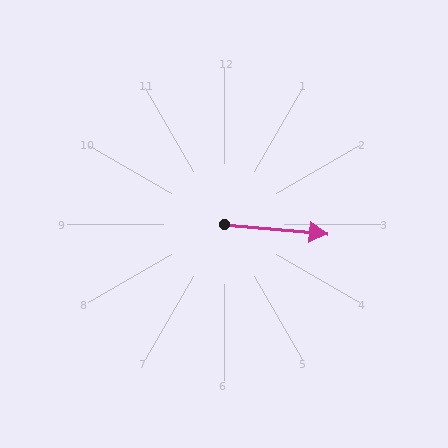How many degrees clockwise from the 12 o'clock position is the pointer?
Approximately 95 degrees.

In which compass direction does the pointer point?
East.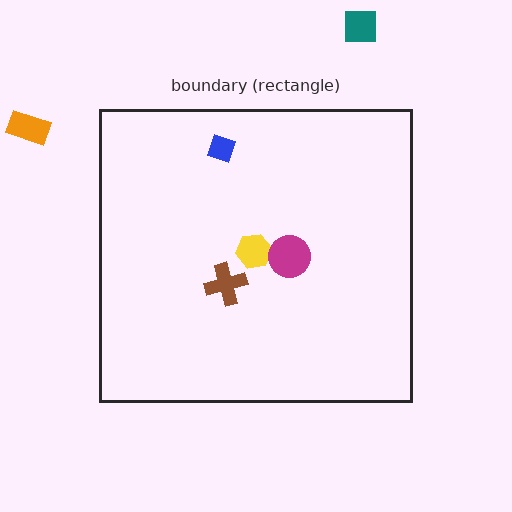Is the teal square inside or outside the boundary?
Outside.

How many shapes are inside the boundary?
4 inside, 2 outside.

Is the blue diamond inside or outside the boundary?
Inside.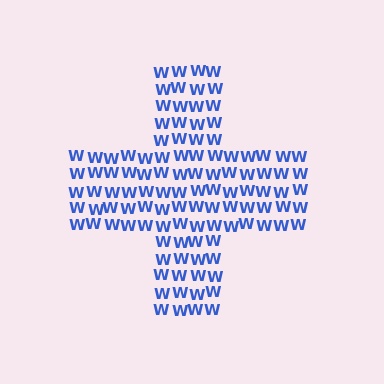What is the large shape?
The large shape is a cross.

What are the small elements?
The small elements are letter W's.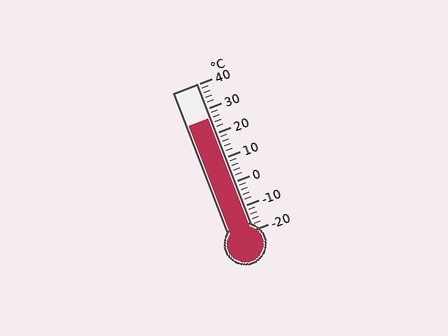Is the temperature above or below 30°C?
The temperature is below 30°C.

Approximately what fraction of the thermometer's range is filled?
The thermometer is filled to approximately 75% of its range.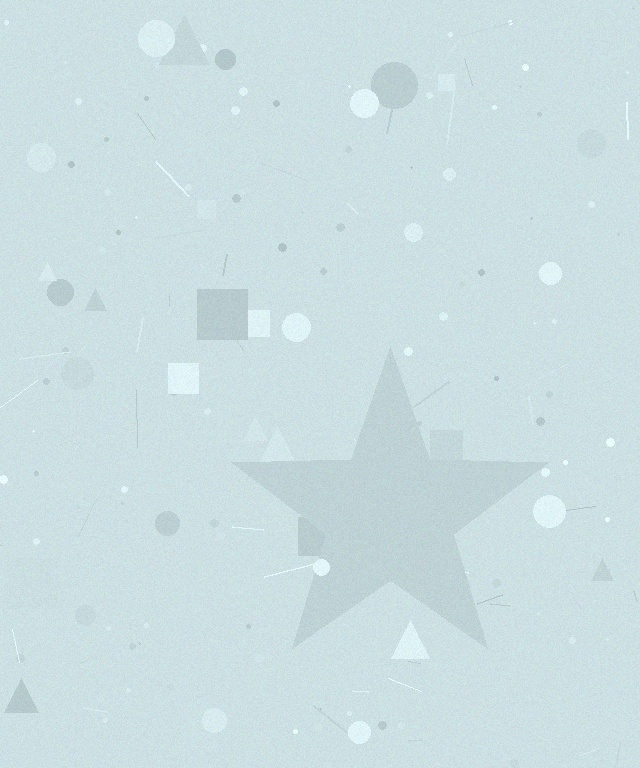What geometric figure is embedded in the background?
A star is embedded in the background.